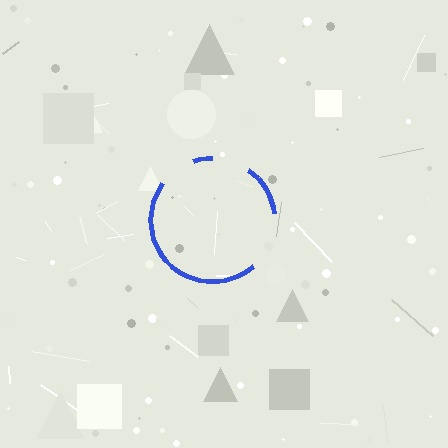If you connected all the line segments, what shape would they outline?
They would outline a circle.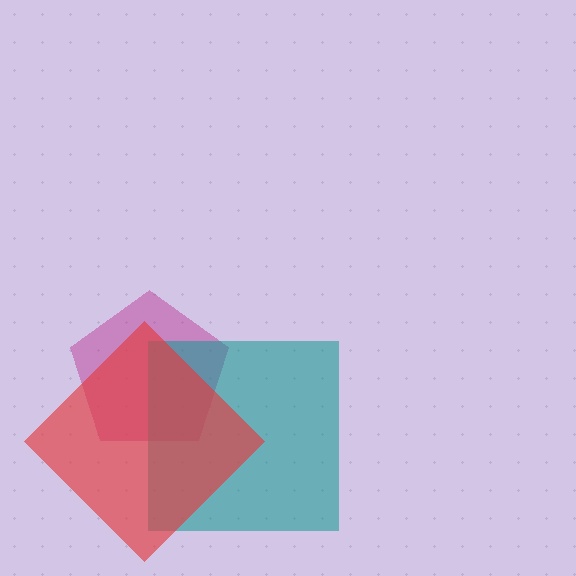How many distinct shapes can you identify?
There are 3 distinct shapes: a magenta pentagon, a teal square, a red diamond.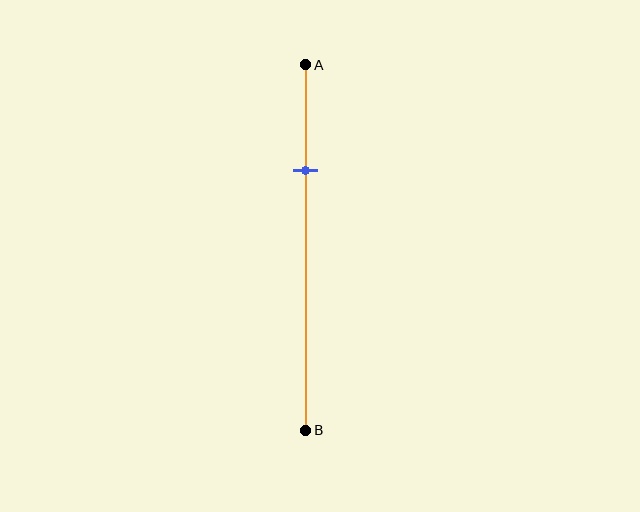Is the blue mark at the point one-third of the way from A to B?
No, the mark is at about 30% from A, not at the 33% one-third point.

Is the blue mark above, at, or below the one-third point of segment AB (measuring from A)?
The blue mark is above the one-third point of segment AB.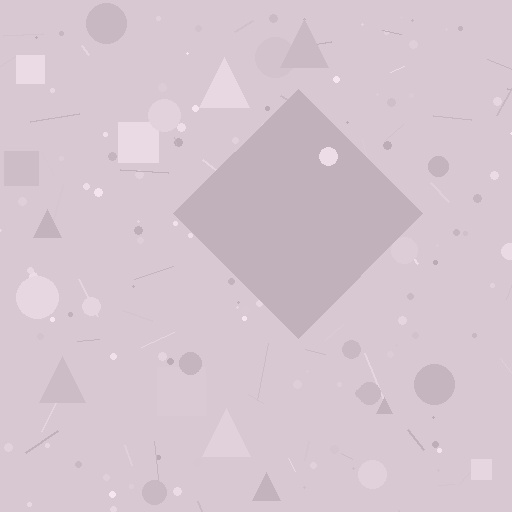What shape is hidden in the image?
A diamond is hidden in the image.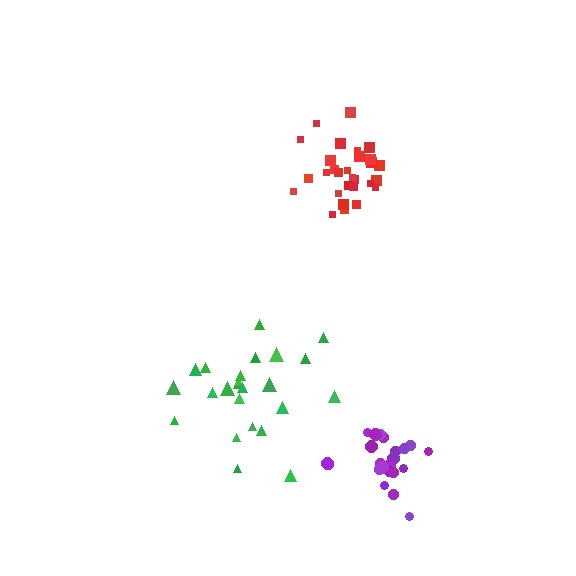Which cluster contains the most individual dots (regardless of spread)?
Red (29).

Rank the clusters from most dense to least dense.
purple, red, green.